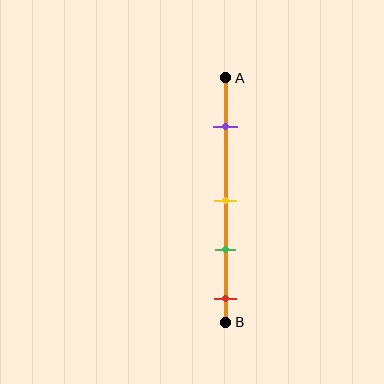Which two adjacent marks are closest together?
The yellow and green marks are the closest adjacent pair.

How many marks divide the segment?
There are 4 marks dividing the segment.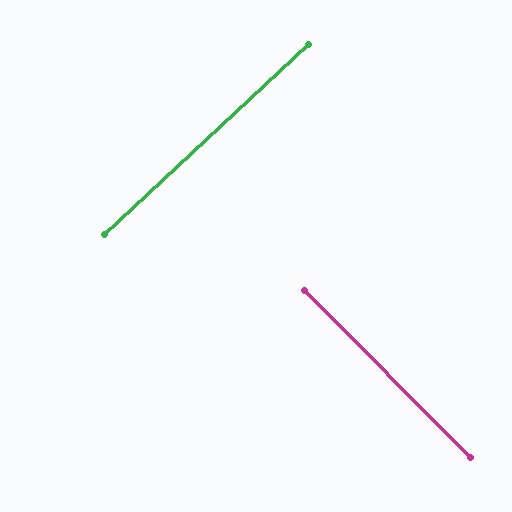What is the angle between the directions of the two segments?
Approximately 88 degrees.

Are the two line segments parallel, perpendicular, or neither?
Perpendicular — they meet at approximately 88°.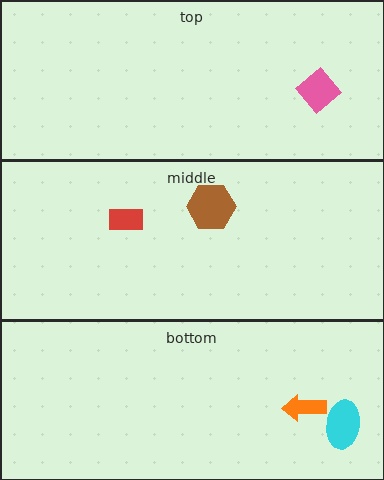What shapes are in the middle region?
The red rectangle, the brown hexagon.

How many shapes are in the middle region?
2.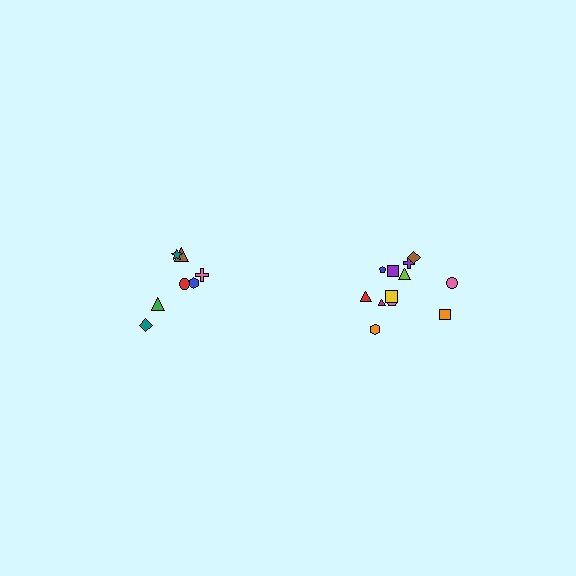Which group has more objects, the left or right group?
The right group.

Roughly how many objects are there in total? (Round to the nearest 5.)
Roughly 20 objects in total.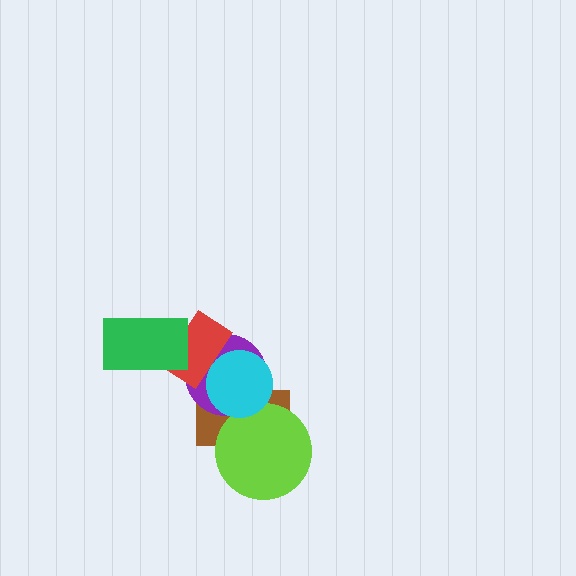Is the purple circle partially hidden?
Yes, it is partially covered by another shape.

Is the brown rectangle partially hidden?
Yes, it is partially covered by another shape.